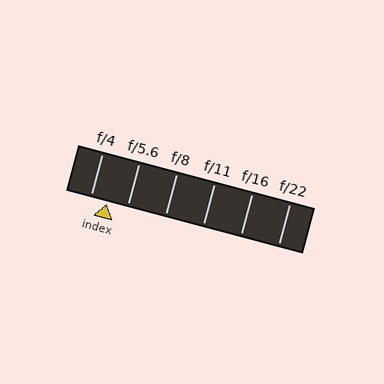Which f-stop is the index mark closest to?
The index mark is closest to f/4.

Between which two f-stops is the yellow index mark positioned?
The index mark is between f/4 and f/5.6.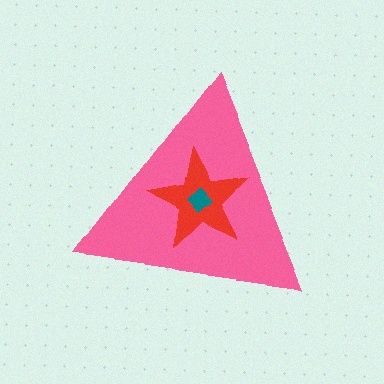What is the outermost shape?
The pink triangle.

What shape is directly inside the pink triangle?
The red star.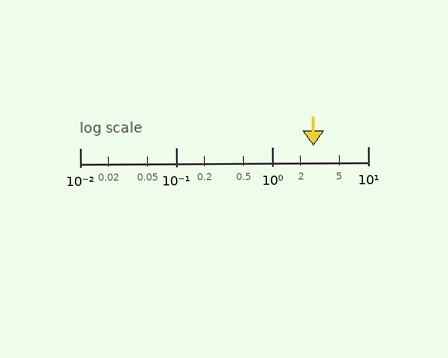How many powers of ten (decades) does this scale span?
The scale spans 3 decades, from 0.01 to 10.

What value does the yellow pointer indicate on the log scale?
The pointer indicates approximately 2.7.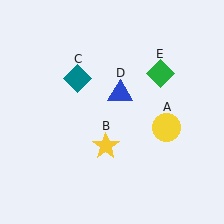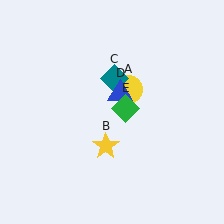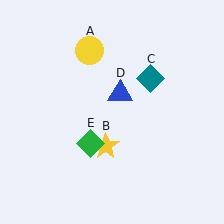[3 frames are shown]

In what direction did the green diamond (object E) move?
The green diamond (object E) moved down and to the left.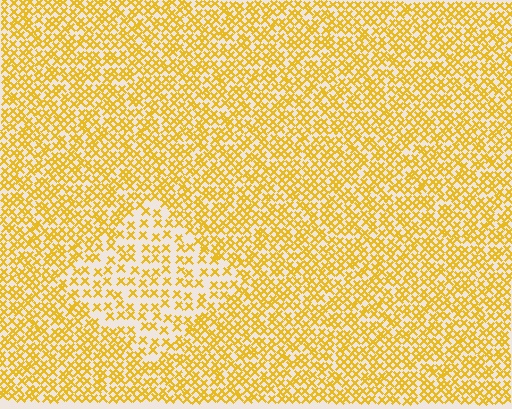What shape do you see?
I see a diamond.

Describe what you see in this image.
The image contains small yellow elements arranged at two different densities. A diamond-shaped region is visible where the elements are less densely packed than the surrounding area.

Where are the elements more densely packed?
The elements are more densely packed outside the diamond boundary.